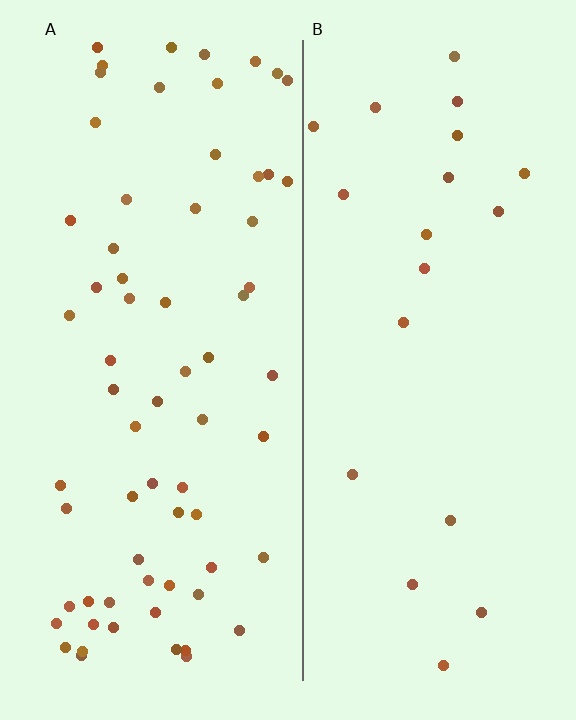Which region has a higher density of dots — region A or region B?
A (the left).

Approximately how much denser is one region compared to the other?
Approximately 3.3× — region A over region B.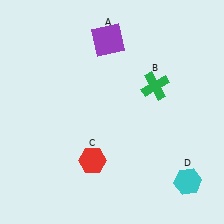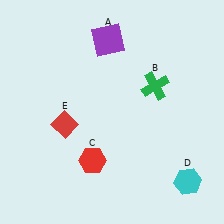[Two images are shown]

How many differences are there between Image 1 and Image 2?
There is 1 difference between the two images.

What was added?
A red diamond (E) was added in Image 2.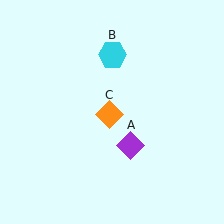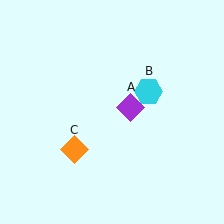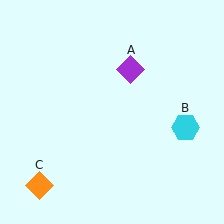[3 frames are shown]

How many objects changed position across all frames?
3 objects changed position: purple diamond (object A), cyan hexagon (object B), orange diamond (object C).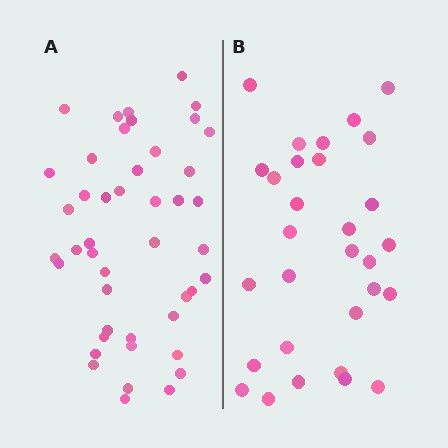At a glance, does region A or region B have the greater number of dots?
Region A (the left region) has more dots.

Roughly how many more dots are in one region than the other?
Region A has approximately 15 more dots than region B.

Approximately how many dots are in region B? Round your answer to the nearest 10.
About 30 dots.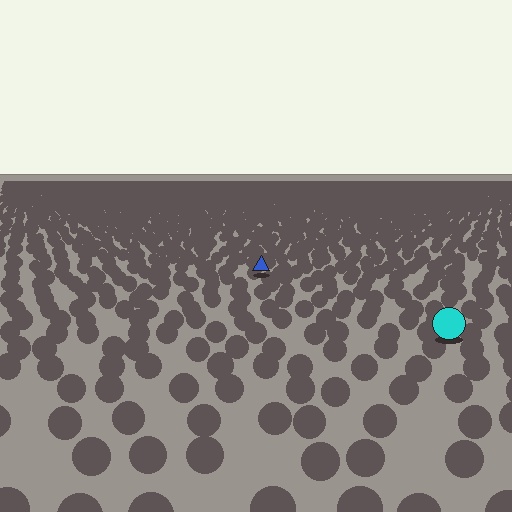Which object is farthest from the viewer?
The blue triangle is farthest from the viewer. It appears smaller and the ground texture around it is denser.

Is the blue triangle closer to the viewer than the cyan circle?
No. The cyan circle is closer — you can tell from the texture gradient: the ground texture is coarser near it.